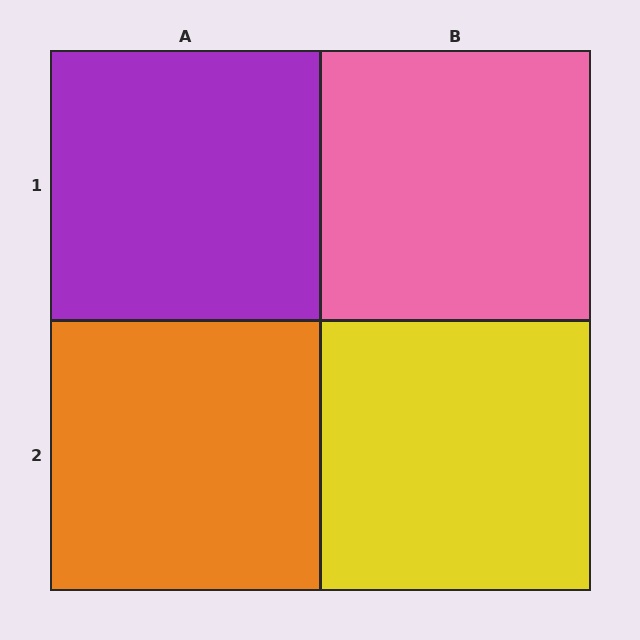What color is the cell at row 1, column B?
Pink.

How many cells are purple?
1 cell is purple.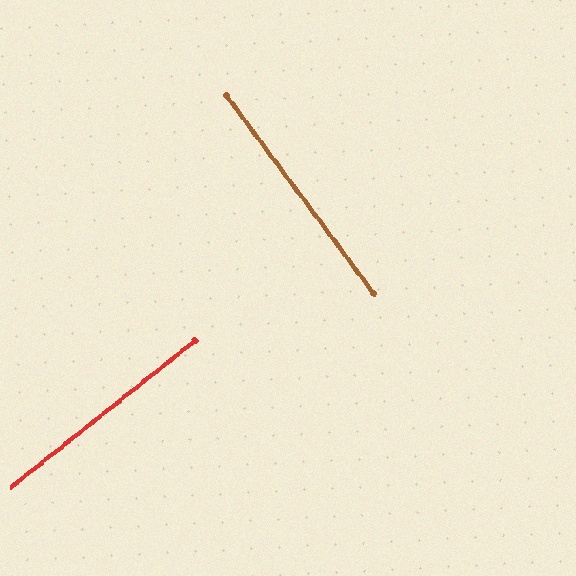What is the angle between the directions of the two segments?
Approximately 88 degrees.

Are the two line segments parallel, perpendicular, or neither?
Perpendicular — they meet at approximately 88°.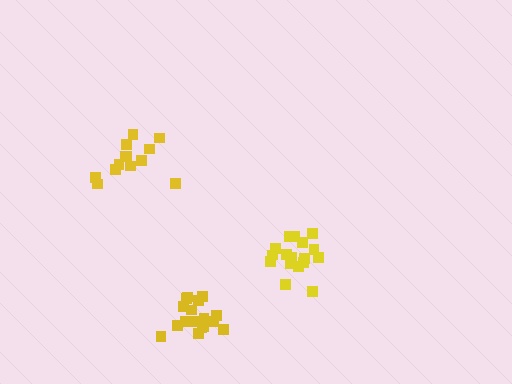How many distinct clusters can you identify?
There are 3 distinct clusters.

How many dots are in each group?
Group 1: 18 dots, Group 2: 13 dots, Group 3: 18 dots (49 total).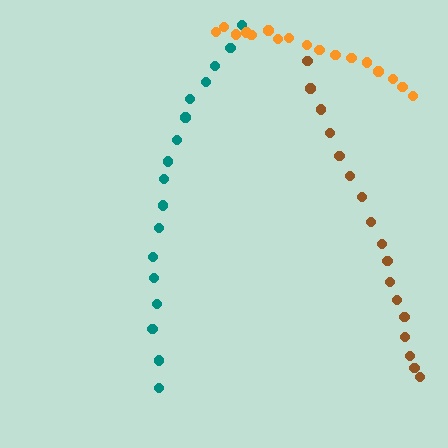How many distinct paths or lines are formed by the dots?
There are 3 distinct paths.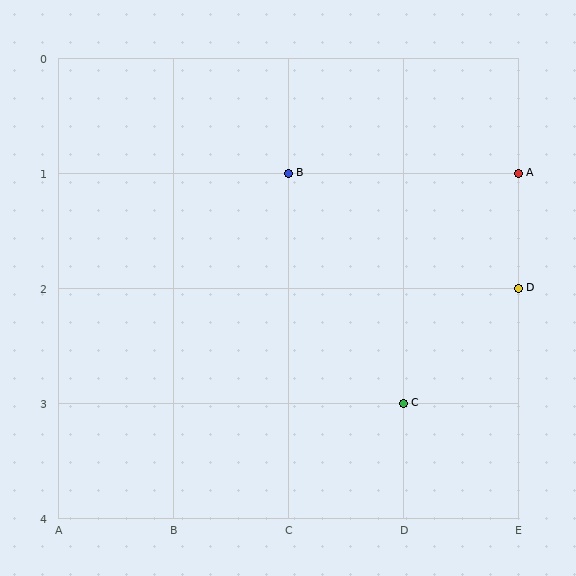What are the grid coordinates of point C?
Point C is at grid coordinates (D, 3).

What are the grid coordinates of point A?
Point A is at grid coordinates (E, 1).